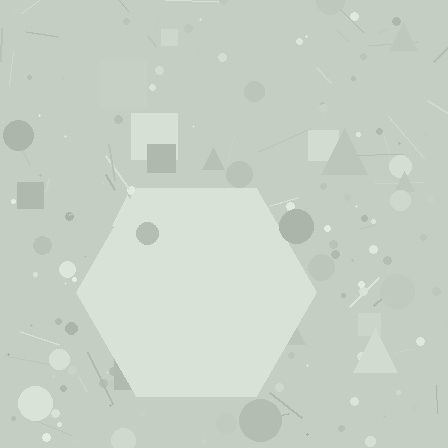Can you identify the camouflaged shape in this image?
The camouflaged shape is a hexagon.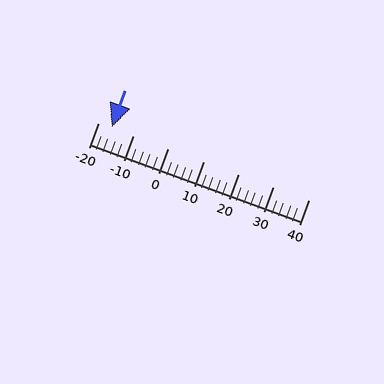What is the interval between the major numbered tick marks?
The major tick marks are spaced 10 units apart.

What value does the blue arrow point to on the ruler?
The blue arrow points to approximately -16.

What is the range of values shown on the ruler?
The ruler shows values from -20 to 40.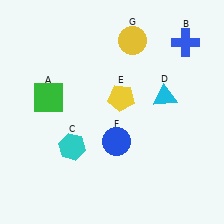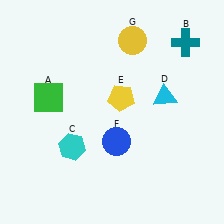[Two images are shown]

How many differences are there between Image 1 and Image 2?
There is 1 difference between the two images.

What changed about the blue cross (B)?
In Image 1, B is blue. In Image 2, it changed to teal.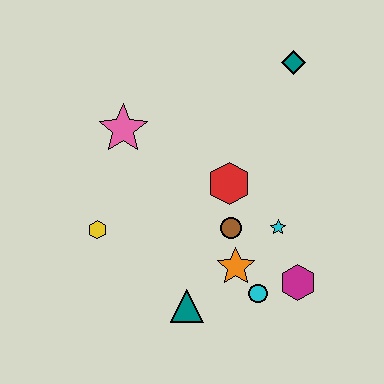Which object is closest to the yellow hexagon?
The pink star is closest to the yellow hexagon.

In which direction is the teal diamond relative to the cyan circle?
The teal diamond is above the cyan circle.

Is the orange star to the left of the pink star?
No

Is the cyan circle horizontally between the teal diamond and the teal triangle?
Yes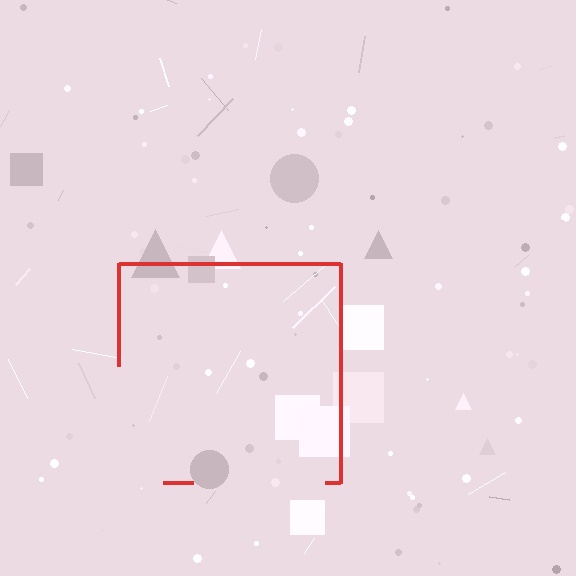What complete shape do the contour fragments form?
The contour fragments form a square.